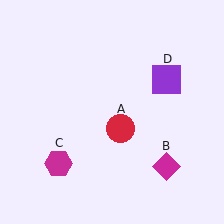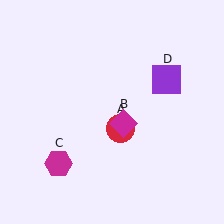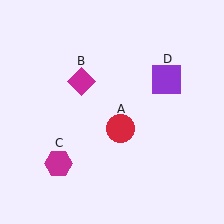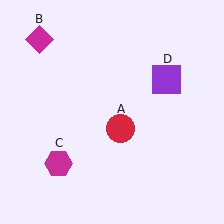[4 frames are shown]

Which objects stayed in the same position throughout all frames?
Red circle (object A) and magenta hexagon (object C) and purple square (object D) remained stationary.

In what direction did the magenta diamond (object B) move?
The magenta diamond (object B) moved up and to the left.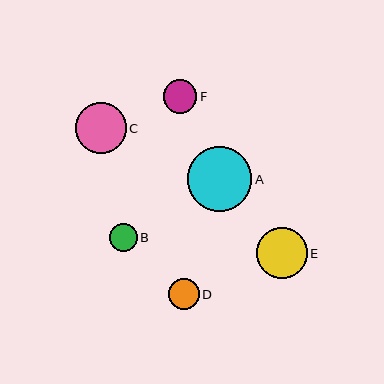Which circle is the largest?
Circle A is the largest with a size of approximately 65 pixels.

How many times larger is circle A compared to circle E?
Circle A is approximately 1.3 times the size of circle E.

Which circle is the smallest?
Circle B is the smallest with a size of approximately 28 pixels.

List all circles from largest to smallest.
From largest to smallest: A, E, C, F, D, B.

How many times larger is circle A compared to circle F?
Circle A is approximately 1.9 times the size of circle F.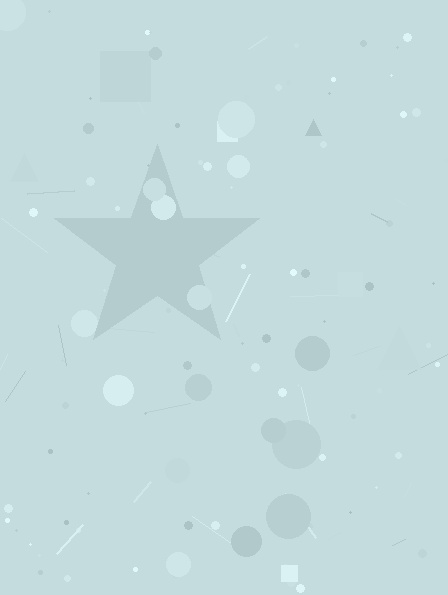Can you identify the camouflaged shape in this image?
The camouflaged shape is a star.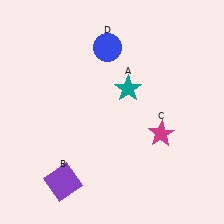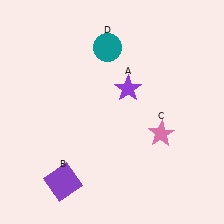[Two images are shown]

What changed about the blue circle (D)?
In Image 1, D is blue. In Image 2, it changed to teal.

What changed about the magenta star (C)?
In Image 1, C is magenta. In Image 2, it changed to pink.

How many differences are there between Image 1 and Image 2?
There are 3 differences between the two images.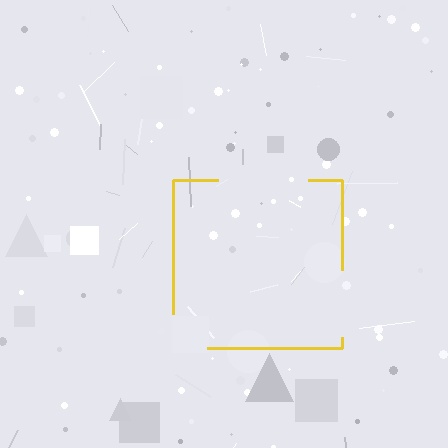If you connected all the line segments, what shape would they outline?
They would outline a square.